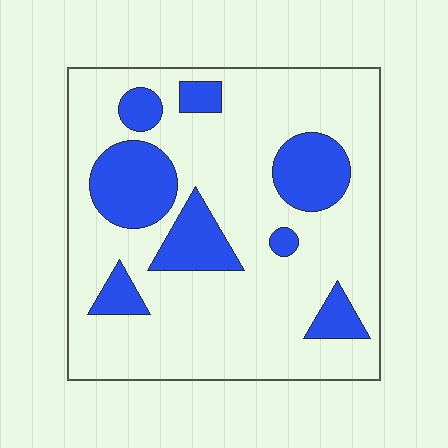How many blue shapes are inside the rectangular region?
8.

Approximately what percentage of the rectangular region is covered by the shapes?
Approximately 25%.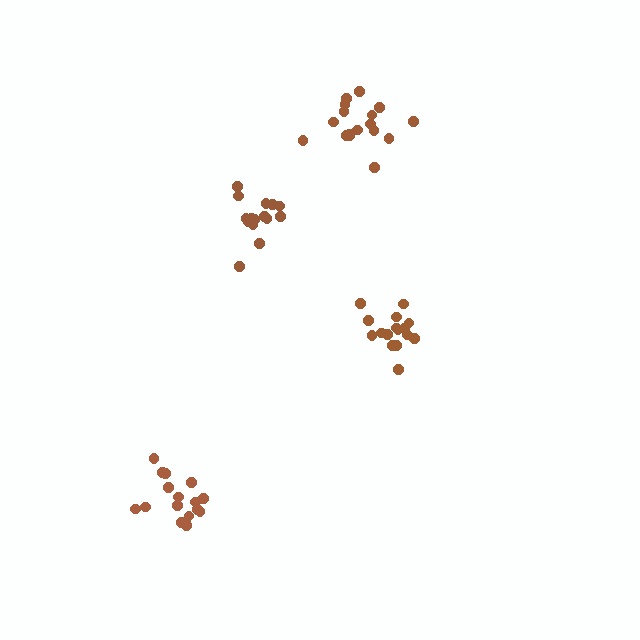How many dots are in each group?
Group 1: 17 dots, Group 2: 16 dots, Group 3: 15 dots, Group 4: 17 dots (65 total).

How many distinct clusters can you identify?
There are 4 distinct clusters.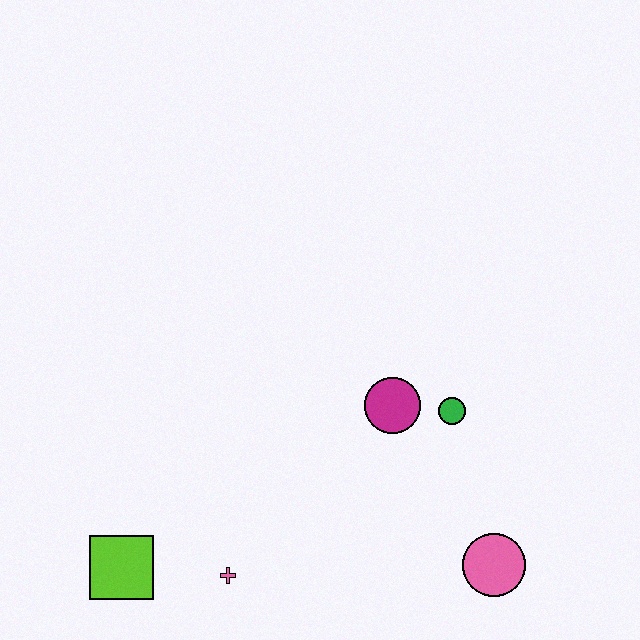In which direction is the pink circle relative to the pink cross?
The pink circle is to the right of the pink cross.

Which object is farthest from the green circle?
The lime square is farthest from the green circle.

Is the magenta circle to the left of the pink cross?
No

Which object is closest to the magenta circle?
The green circle is closest to the magenta circle.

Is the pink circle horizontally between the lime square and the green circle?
No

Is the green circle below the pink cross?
No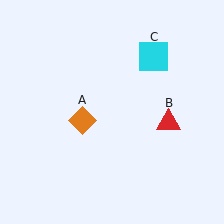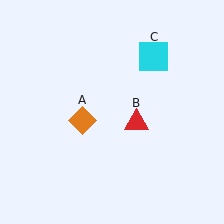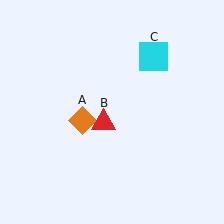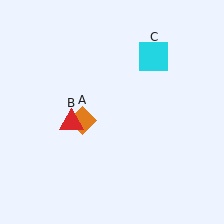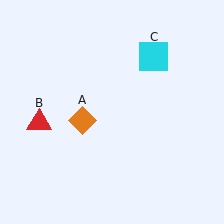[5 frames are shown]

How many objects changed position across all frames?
1 object changed position: red triangle (object B).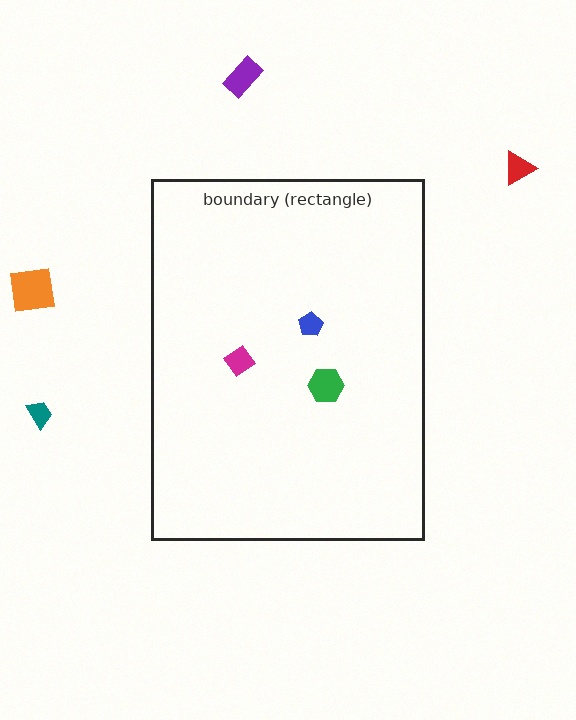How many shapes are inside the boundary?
3 inside, 4 outside.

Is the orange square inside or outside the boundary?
Outside.